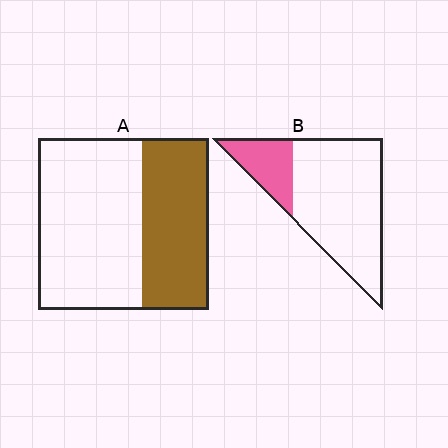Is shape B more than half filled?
No.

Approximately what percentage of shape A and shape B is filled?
A is approximately 40% and B is approximately 20%.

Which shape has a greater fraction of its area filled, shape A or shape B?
Shape A.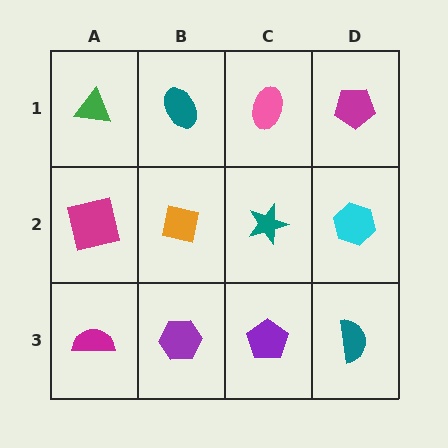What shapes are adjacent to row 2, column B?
A teal ellipse (row 1, column B), a purple hexagon (row 3, column B), a magenta square (row 2, column A), a teal star (row 2, column C).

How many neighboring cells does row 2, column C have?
4.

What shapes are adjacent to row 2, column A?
A green triangle (row 1, column A), a magenta semicircle (row 3, column A), an orange square (row 2, column B).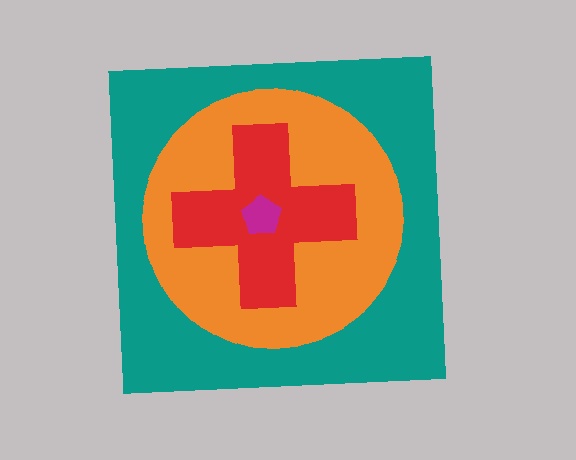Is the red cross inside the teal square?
Yes.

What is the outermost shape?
The teal square.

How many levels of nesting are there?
4.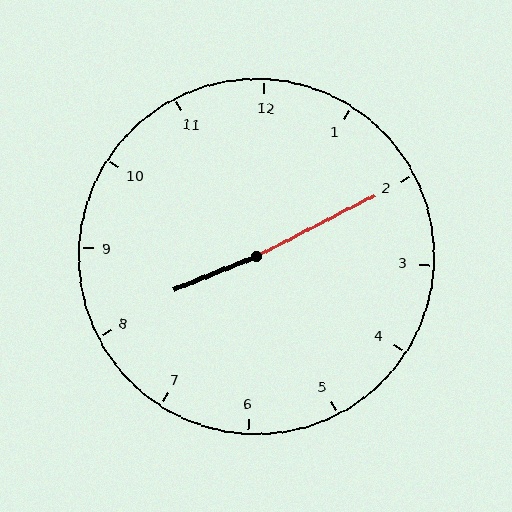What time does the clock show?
8:10.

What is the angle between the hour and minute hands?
Approximately 175 degrees.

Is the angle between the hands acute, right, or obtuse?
It is obtuse.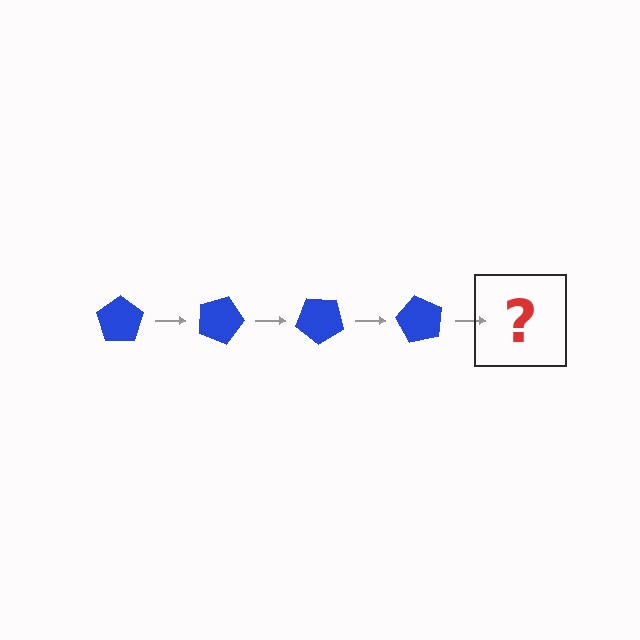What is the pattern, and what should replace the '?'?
The pattern is that the pentagon rotates 20 degrees each step. The '?' should be a blue pentagon rotated 80 degrees.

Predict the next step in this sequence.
The next step is a blue pentagon rotated 80 degrees.